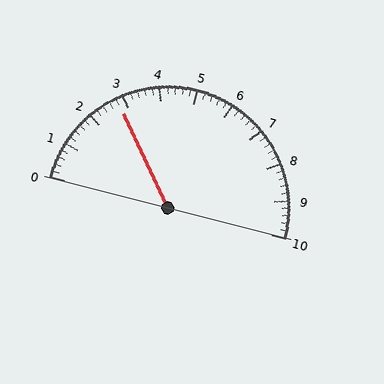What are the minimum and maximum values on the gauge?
The gauge ranges from 0 to 10.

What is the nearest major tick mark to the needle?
The nearest major tick mark is 3.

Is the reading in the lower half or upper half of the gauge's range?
The reading is in the lower half of the range (0 to 10).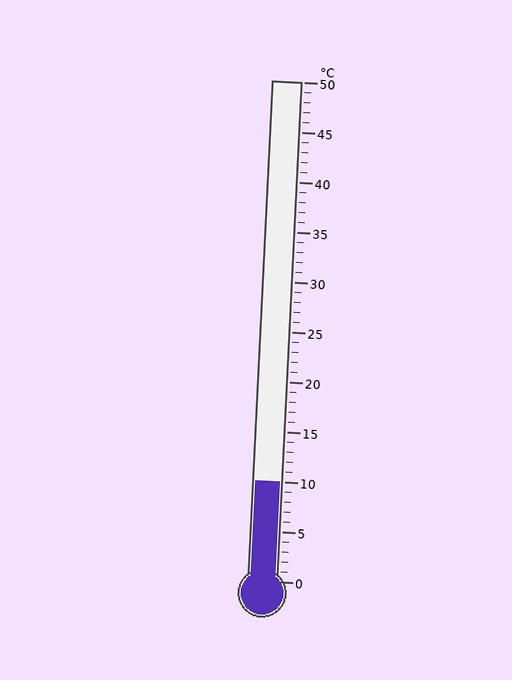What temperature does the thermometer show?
The thermometer shows approximately 10°C.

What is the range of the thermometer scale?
The thermometer scale ranges from 0°C to 50°C.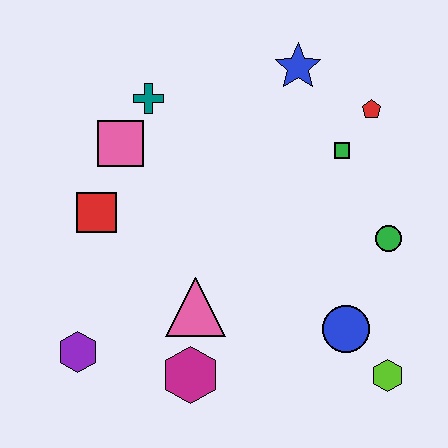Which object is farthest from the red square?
The lime hexagon is farthest from the red square.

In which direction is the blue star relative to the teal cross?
The blue star is to the right of the teal cross.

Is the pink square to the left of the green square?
Yes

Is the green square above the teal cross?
No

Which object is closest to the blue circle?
The lime hexagon is closest to the blue circle.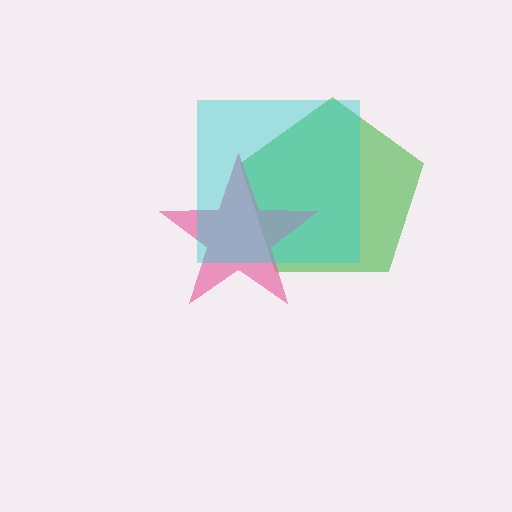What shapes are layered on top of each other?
The layered shapes are: a green pentagon, a pink star, a cyan square.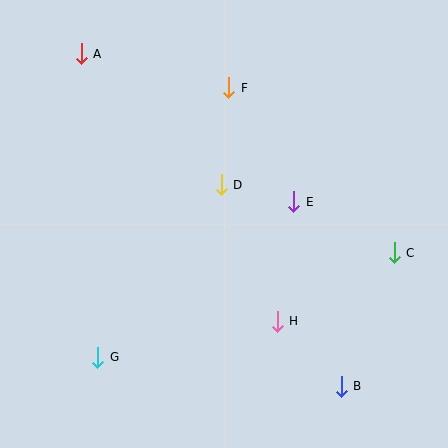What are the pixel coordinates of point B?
Point B is at (341, 386).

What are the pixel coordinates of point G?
Point G is at (98, 357).